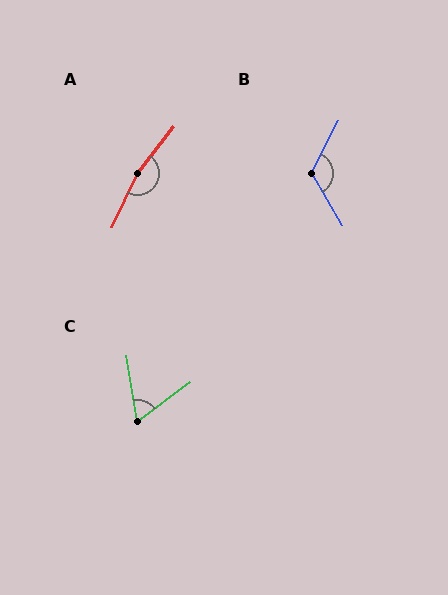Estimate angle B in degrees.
Approximately 122 degrees.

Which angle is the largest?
A, at approximately 167 degrees.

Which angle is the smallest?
C, at approximately 63 degrees.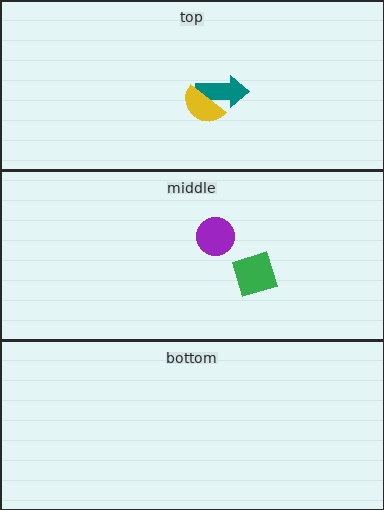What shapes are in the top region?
The teal arrow, the yellow semicircle.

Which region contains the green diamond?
The middle region.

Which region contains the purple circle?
The middle region.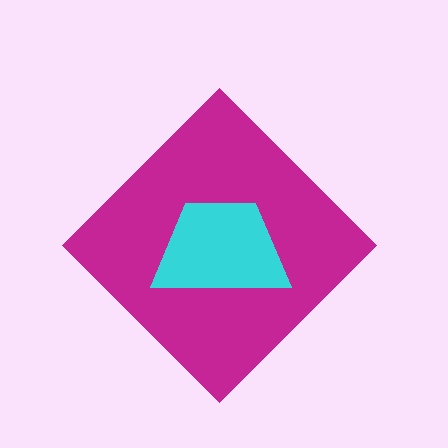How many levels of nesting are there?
2.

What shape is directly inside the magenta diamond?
The cyan trapezoid.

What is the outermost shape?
The magenta diamond.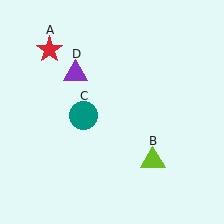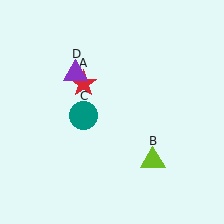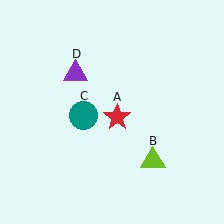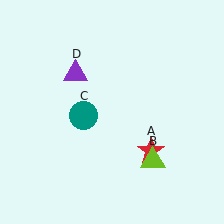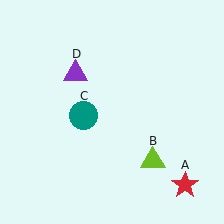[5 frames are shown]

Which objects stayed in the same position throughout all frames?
Lime triangle (object B) and teal circle (object C) and purple triangle (object D) remained stationary.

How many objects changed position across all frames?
1 object changed position: red star (object A).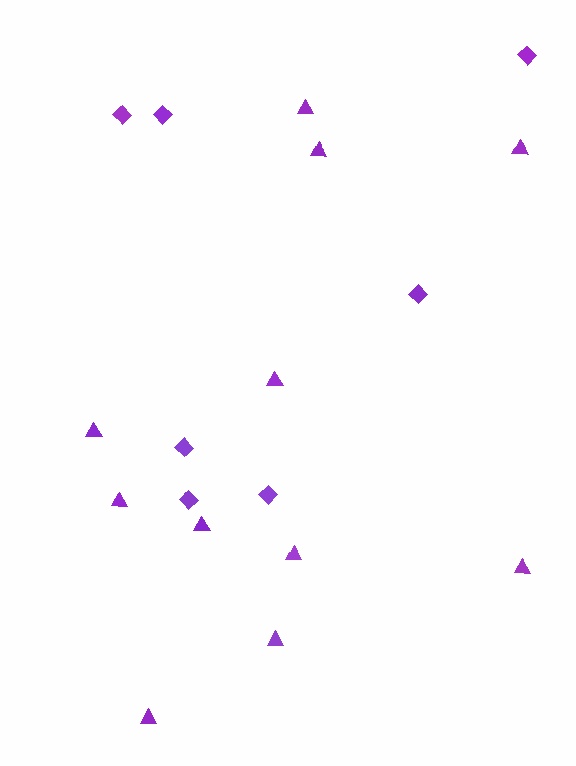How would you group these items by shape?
There are 2 groups: one group of diamonds (7) and one group of triangles (11).